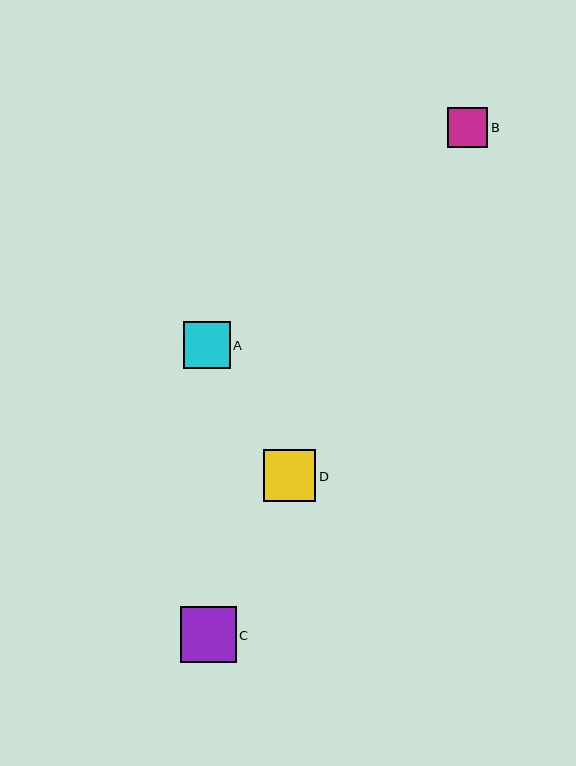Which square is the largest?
Square C is the largest with a size of approximately 56 pixels.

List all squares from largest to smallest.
From largest to smallest: C, D, A, B.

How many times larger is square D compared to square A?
Square D is approximately 1.1 times the size of square A.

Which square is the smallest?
Square B is the smallest with a size of approximately 41 pixels.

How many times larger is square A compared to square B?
Square A is approximately 1.2 times the size of square B.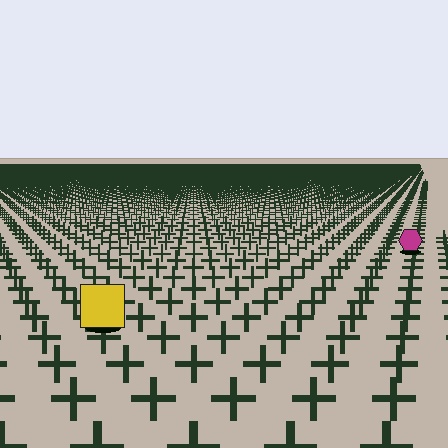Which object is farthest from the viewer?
The magenta hexagon is farthest from the viewer. It appears smaller and the ground texture around it is denser.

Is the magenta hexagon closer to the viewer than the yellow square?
No. The yellow square is closer — you can tell from the texture gradient: the ground texture is coarser near it.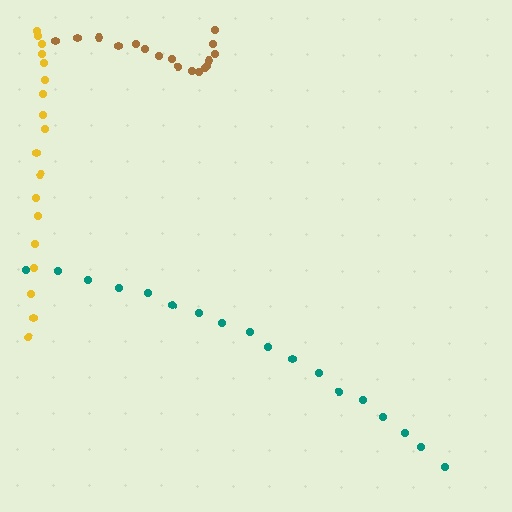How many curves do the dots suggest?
There are 3 distinct paths.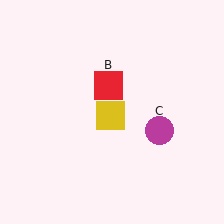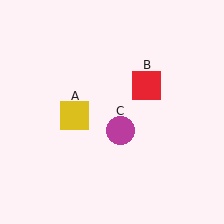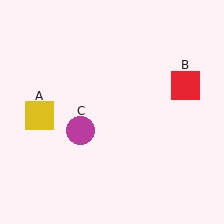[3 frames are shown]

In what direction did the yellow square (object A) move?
The yellow square (object A) moved left.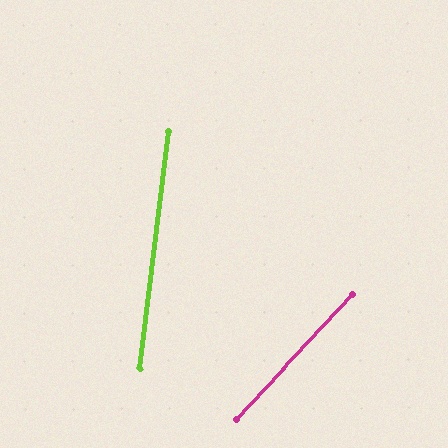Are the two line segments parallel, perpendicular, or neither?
Neither parallel nor perpendicular — they differ by about 36°.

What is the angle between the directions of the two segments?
Approximately 36 degrees.